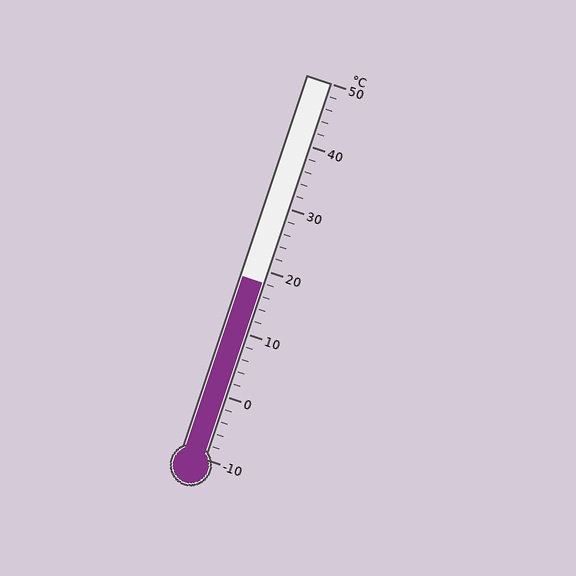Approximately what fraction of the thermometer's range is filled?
The thermometer is filled to approximately 45% of its range.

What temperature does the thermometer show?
The thermometer shows approximately 18°C.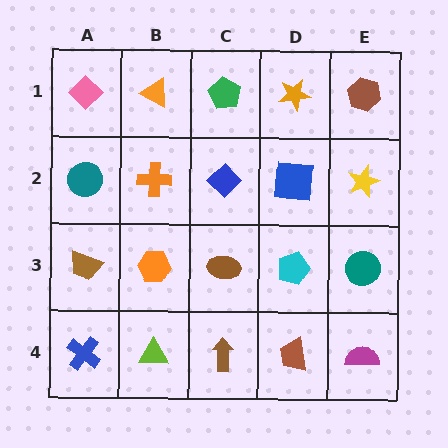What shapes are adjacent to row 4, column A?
A brown trapezoid (row 3, column A), a lime triangle (row 4, column B).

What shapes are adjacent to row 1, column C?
A blue diamond (row 2, column C), an orange triangle (row 1, column B), an orange star (row 1, column D).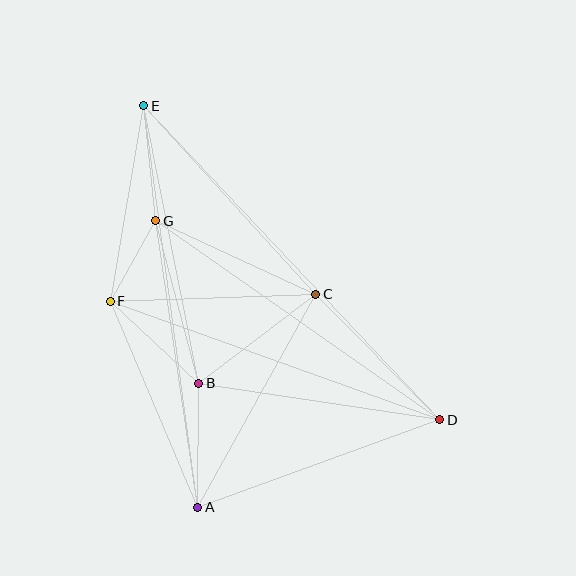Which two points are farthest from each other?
Points D and E are farthest from each other.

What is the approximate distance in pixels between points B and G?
The distance between B and G is approximately 168 pixels.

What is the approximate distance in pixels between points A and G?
The distance between A and G is approximately 289 pixels.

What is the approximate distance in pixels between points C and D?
The distance between C and D is approximately 176 pixels.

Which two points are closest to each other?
Points F and G are closest to each other.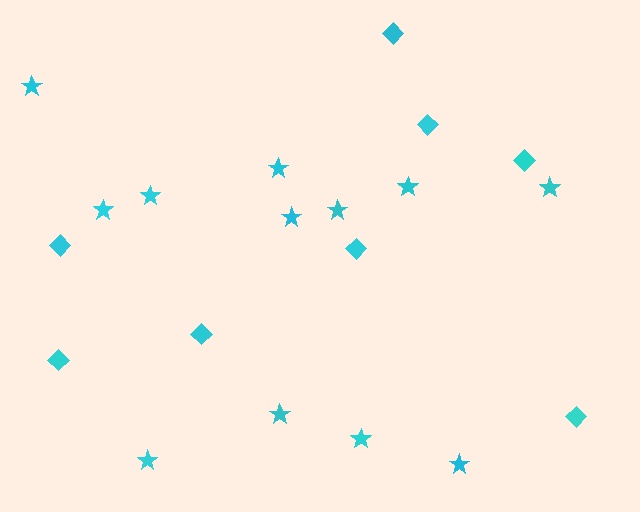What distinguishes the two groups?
There are 2 groups: one group of diamonds (8) and one group of stars (12).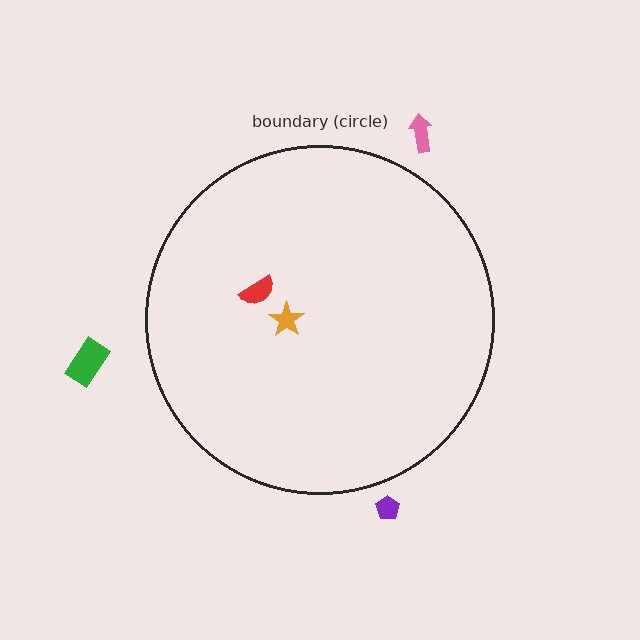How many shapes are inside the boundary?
2 inside, 3 outside.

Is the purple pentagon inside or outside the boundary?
Outside.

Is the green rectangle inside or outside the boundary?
Outside.